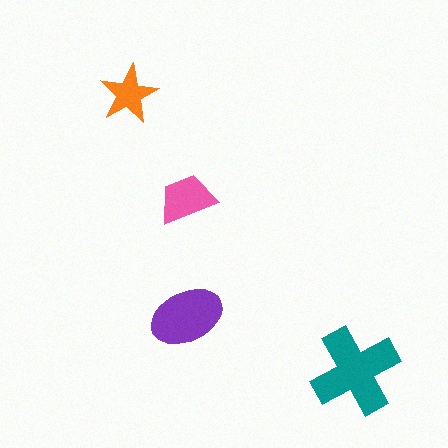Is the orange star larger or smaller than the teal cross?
Smaller.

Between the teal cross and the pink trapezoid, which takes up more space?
The teal cross.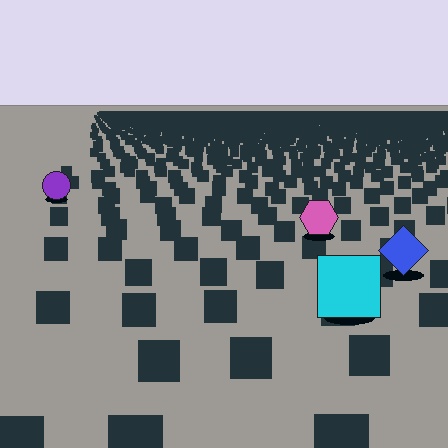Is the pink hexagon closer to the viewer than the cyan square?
No. The cyan square is closer — you can tell from the texture gradient: the ground texture is coarser near it.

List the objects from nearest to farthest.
From nearest to farthest: the cyan square, the blue diamond, the pink hexagon, the purple circle.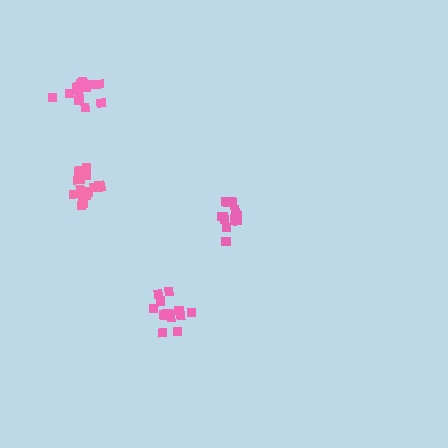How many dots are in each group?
Group 1: 17 dots, Group 2: 15 dots, Group 3: 15 dots, Group 4: 19 dots (66 total).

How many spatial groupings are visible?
There are 4 spatial groupings.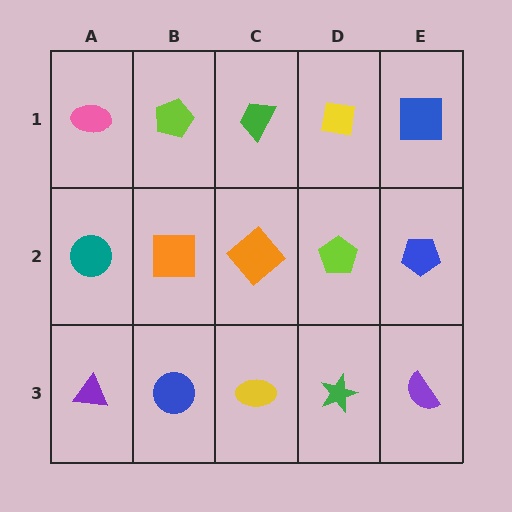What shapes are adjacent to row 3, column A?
A teal circle (row 2, column A), a blue circle (row 3, column B).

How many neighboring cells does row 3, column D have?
3.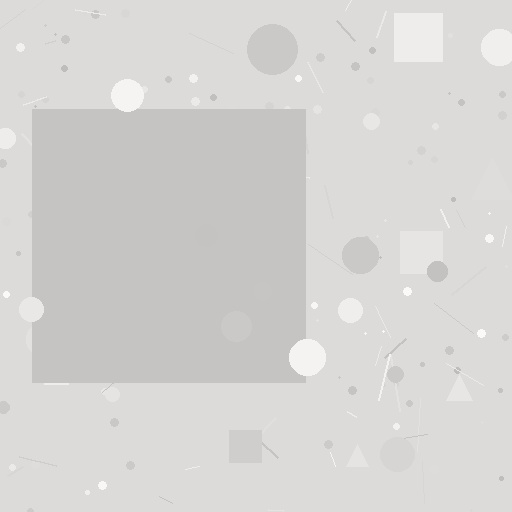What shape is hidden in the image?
A square is hidden in the image.